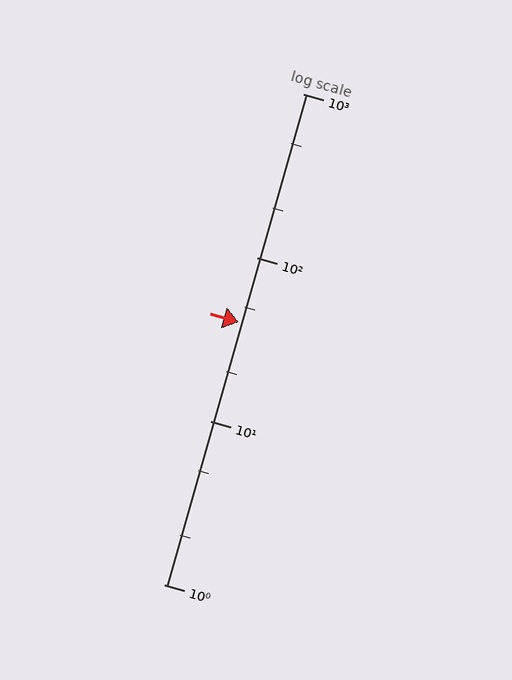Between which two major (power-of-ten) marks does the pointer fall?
The pointer is between 10 and 100.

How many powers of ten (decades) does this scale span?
The scale spans 3 decades, from 1 to 1000.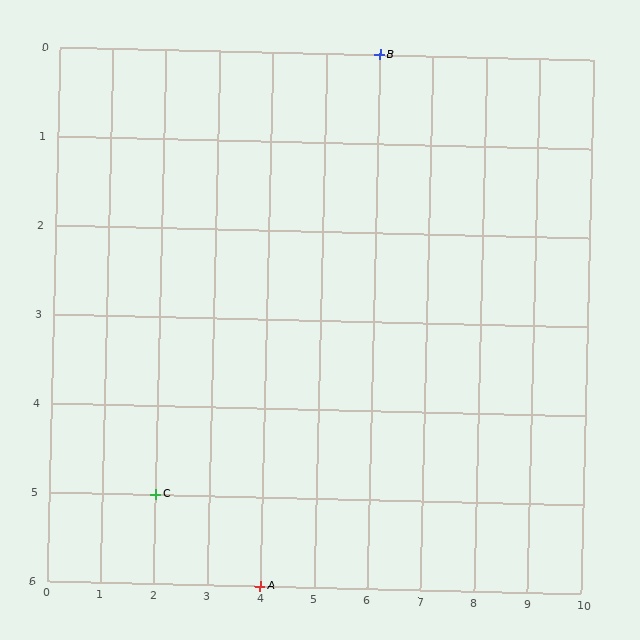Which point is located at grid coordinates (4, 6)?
Point A is at (4, 6).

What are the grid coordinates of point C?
Point C is at grid coordinates (2, 5).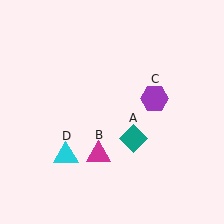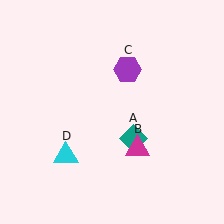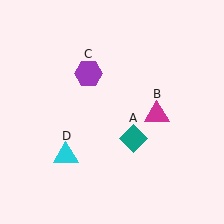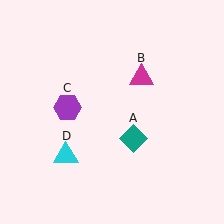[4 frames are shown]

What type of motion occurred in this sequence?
The magenta triangle (object B), purple hexagon (object C) rotated counterclockwise around the center of the scene.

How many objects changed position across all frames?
2 objects changed position: magenta triangle (object B), purple hexagon (object C).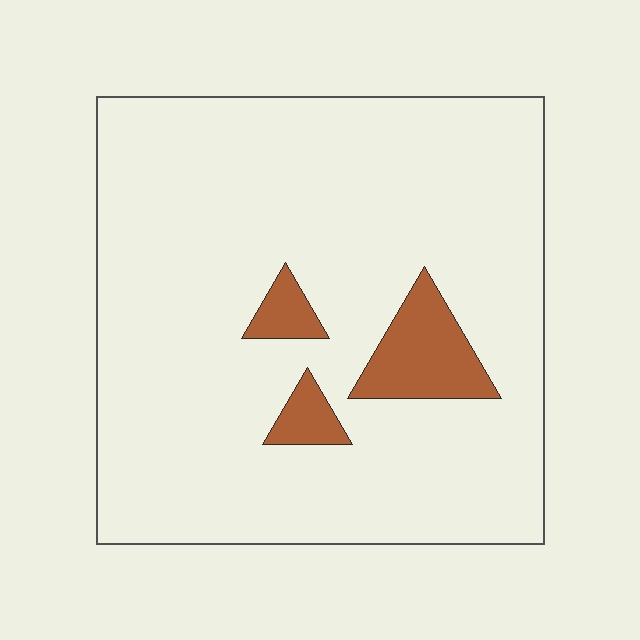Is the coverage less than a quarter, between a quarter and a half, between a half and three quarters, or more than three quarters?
Less than a quarter.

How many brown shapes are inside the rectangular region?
3.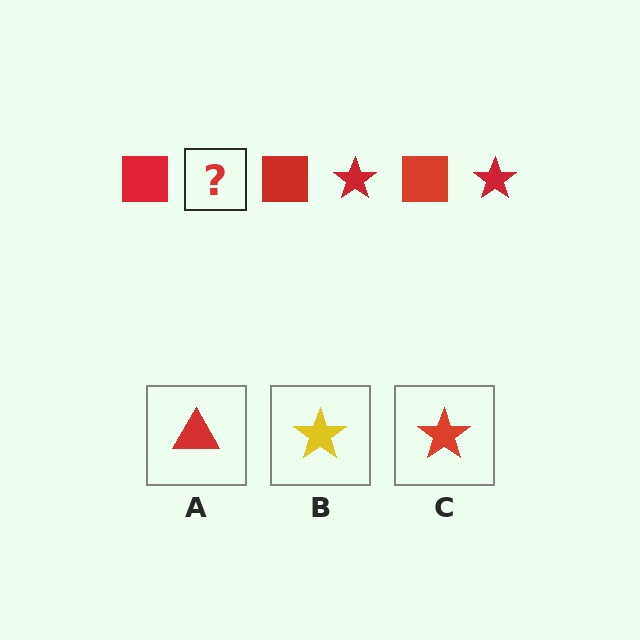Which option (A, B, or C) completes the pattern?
C.